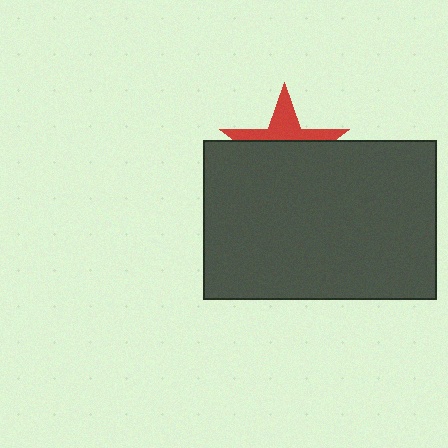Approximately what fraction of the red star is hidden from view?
Roughly 64% of the red star is hidden behind the dark gray rectangle.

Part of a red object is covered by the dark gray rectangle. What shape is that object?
It is a star.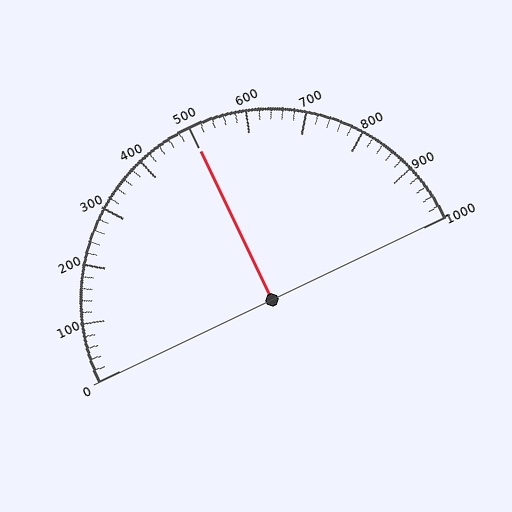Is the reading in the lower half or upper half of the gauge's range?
The reading is in the upper half of the range (0 to 1000).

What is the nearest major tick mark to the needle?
The nearest major tick mark is 500.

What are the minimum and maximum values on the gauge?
The gauge ranges from 0 to 1000.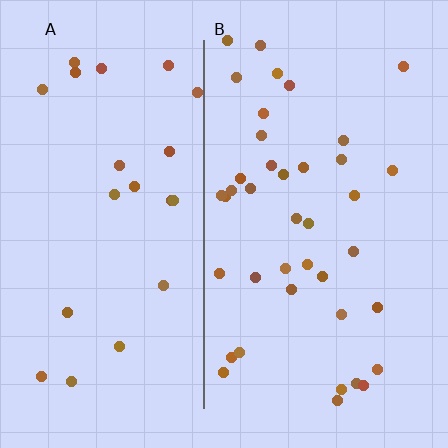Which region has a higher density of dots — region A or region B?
B (the right).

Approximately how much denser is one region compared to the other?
Approximately 1.8× — region B over region A.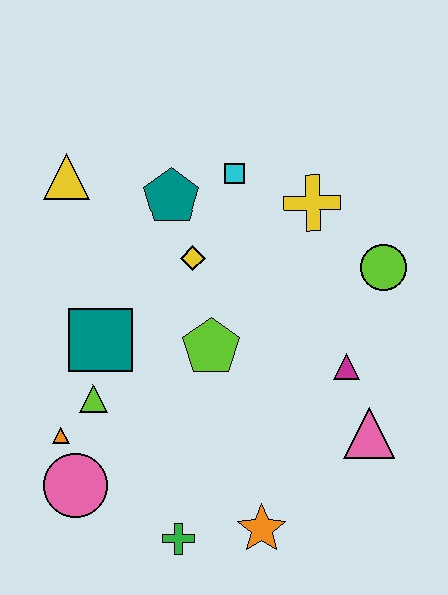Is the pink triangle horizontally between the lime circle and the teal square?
Yes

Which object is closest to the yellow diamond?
The teal pentagon is closest to the yellow diamond.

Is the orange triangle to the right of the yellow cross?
No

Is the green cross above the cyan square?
No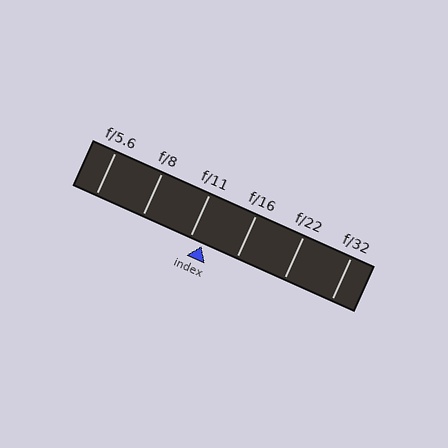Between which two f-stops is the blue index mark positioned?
The index mark is between f/11 and f/16.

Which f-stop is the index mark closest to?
The index mark is closest to f/11.